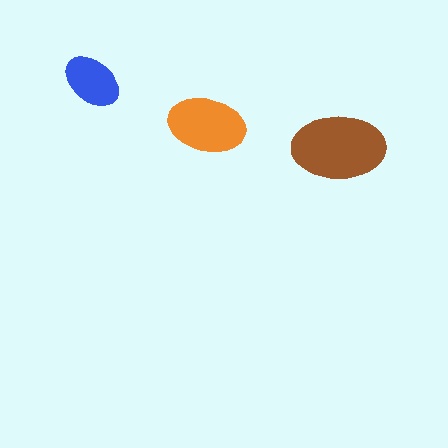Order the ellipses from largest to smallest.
the brown one, the orange one, the blue one.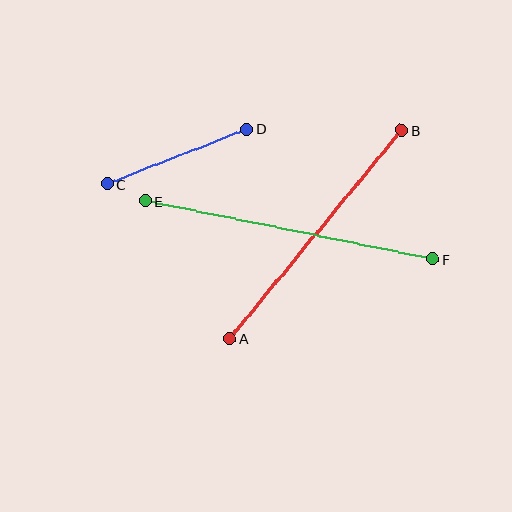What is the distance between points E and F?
The distance is approximately 293 pixels.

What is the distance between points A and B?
The distance is approximately 270 pixels.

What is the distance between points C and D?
The distance is approximately 151 pixels.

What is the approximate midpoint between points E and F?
The midpoint is at approximately (289, 230) pixels.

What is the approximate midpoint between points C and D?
The midpoint is at approximately (177, 156) pixels.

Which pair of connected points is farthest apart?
Points E and F are farthest apart.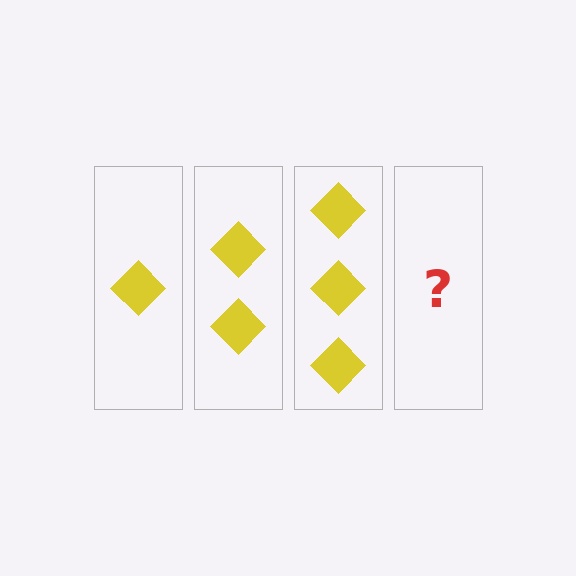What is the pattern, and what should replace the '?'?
The pattern is that each step adds one more diamond. The '?' should be 4 diamonds.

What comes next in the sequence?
The next element should be 4 diamonds.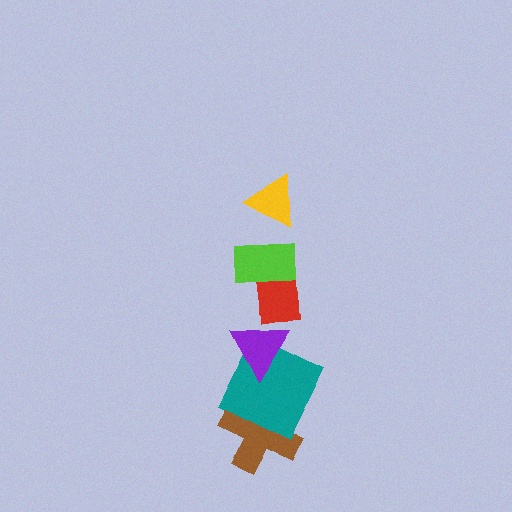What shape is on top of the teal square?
The purple triangle is on top of the teal square.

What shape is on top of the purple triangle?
The red rectangle is on top of the purple triangle.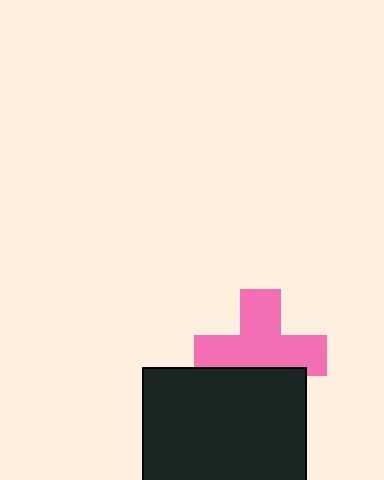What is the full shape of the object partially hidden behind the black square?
The partially hidden object is a pink cross.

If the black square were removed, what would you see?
You would see the complete pink cross.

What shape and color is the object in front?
The object in front is a black square.